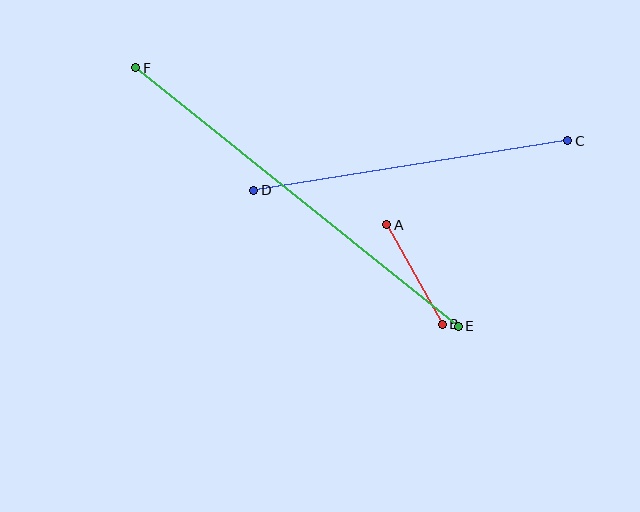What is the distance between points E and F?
The distance is approximately 413 pixels.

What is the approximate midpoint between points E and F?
The midpoint is at approximately (297, 197) pixels.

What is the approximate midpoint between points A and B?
The midpoint is at approximately (415, 274) pixels.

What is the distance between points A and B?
The distance is approximately 114 pixels.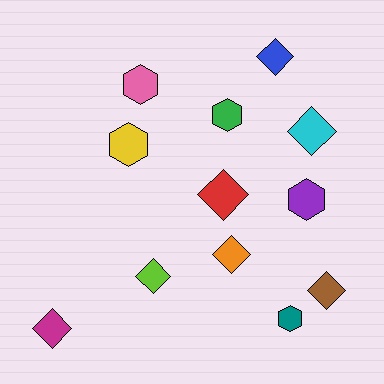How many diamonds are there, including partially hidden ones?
There are 7 diamonds.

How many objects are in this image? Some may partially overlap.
There are 12 objects.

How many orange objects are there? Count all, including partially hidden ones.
There is 1 orange object.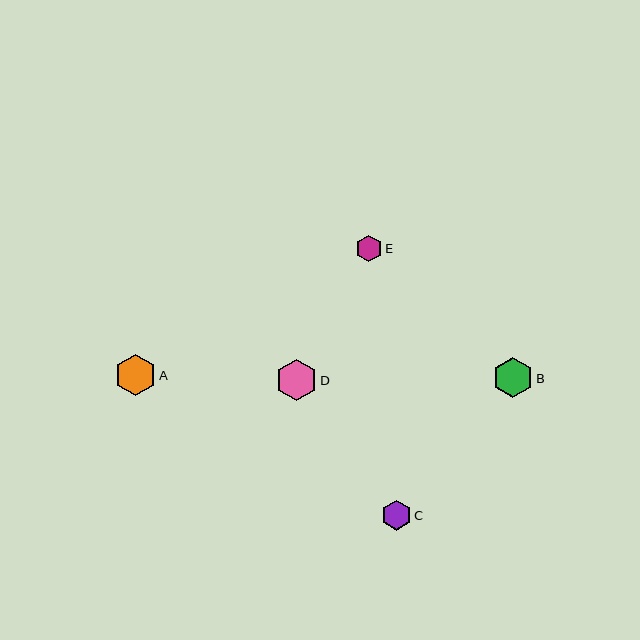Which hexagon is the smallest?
Hexagon E is the smallest with a size of approximately 27 pixels.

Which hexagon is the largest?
Hexagon D is the largest with a size of approximately 41 pixels.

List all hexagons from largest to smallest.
From largest to smallest: D, A, B, C, E.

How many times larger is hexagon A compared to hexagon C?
Hexagon A is approximately 1.4 times the size of hexagon C.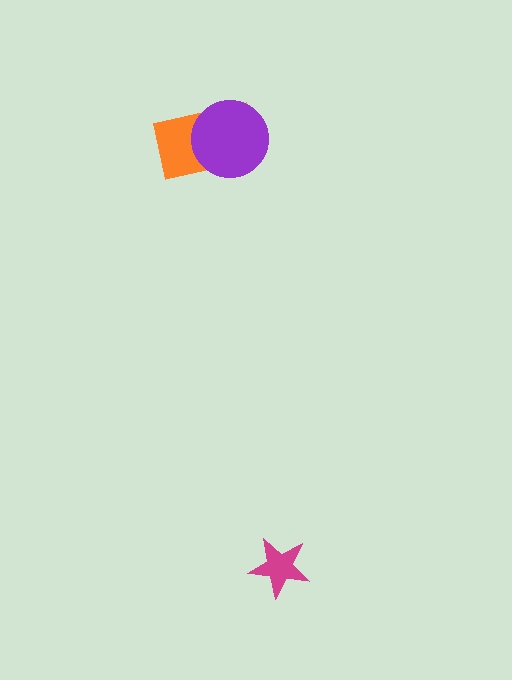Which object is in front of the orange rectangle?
The purple circle is in front of the orange rectangle.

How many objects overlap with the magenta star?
0 objects overlap with the magenta star.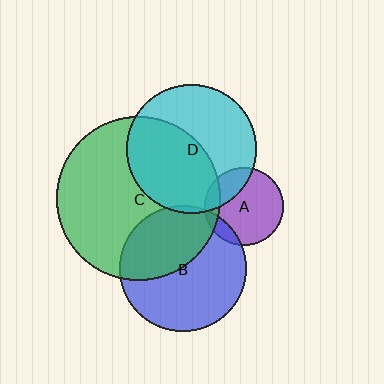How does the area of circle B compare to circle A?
Approximately 2.6 times.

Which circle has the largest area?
Circle C (green).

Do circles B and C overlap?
Yes.